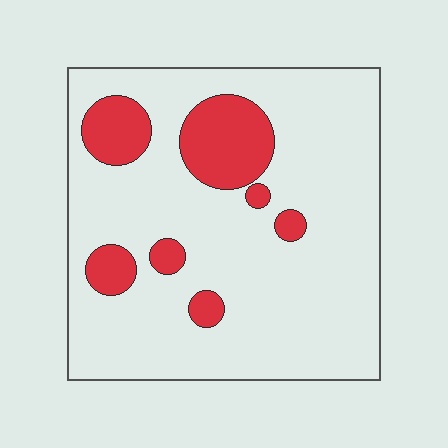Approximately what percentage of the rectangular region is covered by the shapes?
Approximately 15%.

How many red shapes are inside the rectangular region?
7.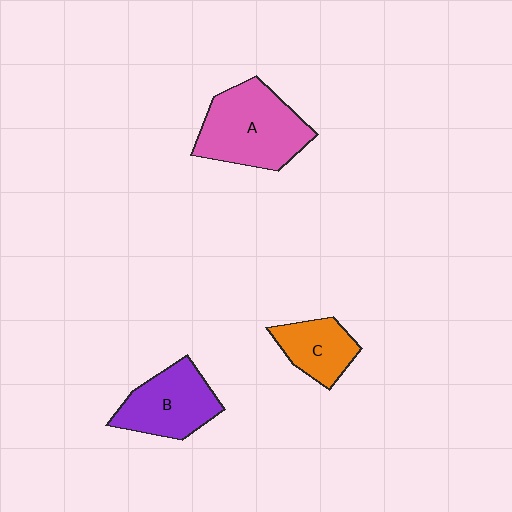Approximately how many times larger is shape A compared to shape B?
Approximately 1.3 times.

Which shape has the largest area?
Shape A (pink).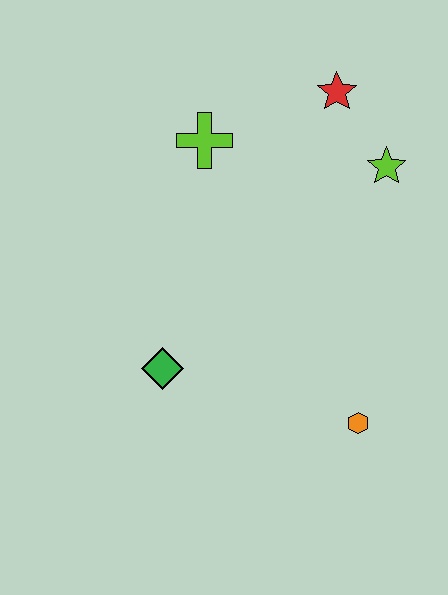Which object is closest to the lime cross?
The red star is closest to the lime cross.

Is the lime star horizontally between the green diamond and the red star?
No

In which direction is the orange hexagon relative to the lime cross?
The orange hexagon is below the lime cross.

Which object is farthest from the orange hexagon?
The red star is farthest from the orange hexagon.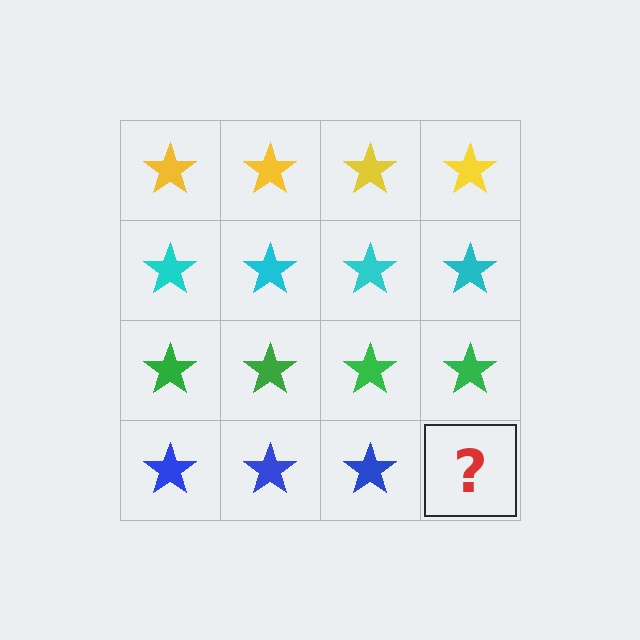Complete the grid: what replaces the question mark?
The question mark should be replaced with a blue star.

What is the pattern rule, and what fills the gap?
The rule is that each row has a consistent color. The gap should be filled with a blue star.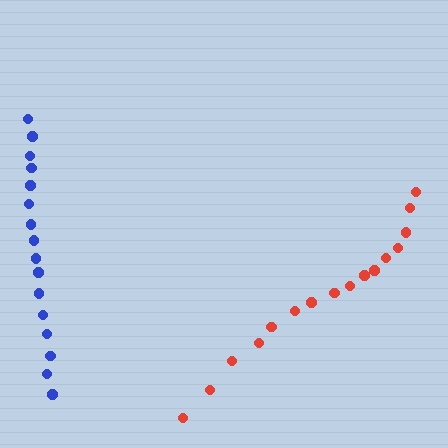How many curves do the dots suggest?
There are 2 distinct paths.